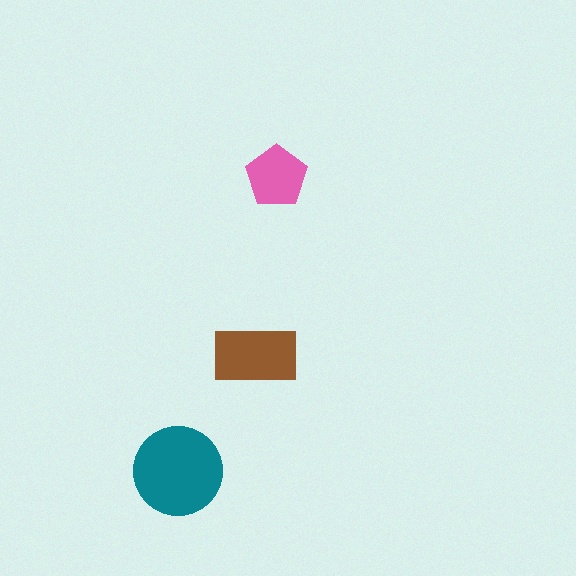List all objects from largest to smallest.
The teal circle, the brown rectangle, the pink pentagon.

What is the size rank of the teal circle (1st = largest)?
1st.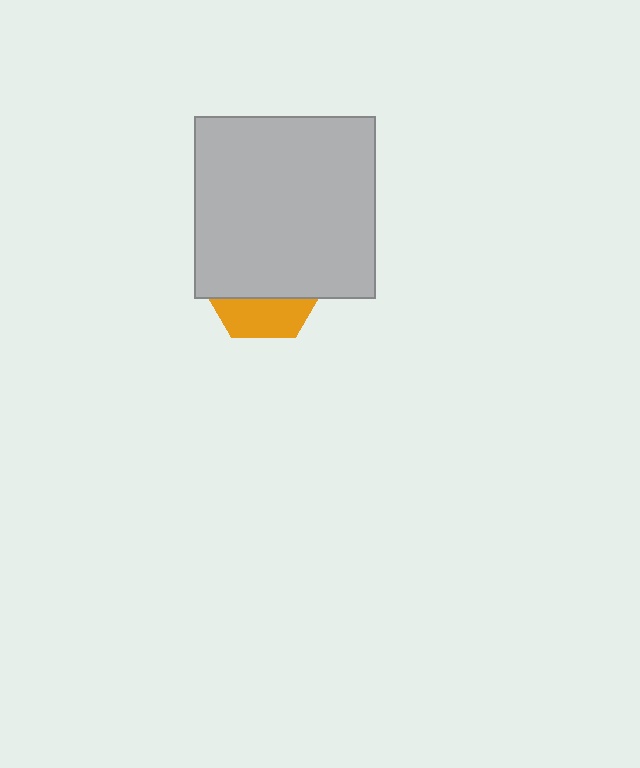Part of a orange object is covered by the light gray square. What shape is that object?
It is a hexagon.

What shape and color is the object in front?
The object in front is a light gray square.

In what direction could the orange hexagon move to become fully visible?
The orange hexagon could move down. That would shift it out from behind the light gray square entirely.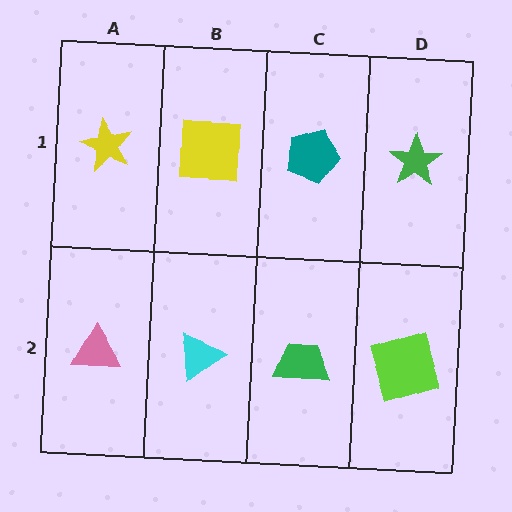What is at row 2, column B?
A cyan triangle.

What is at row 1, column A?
A yellow star.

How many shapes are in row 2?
4 shapes.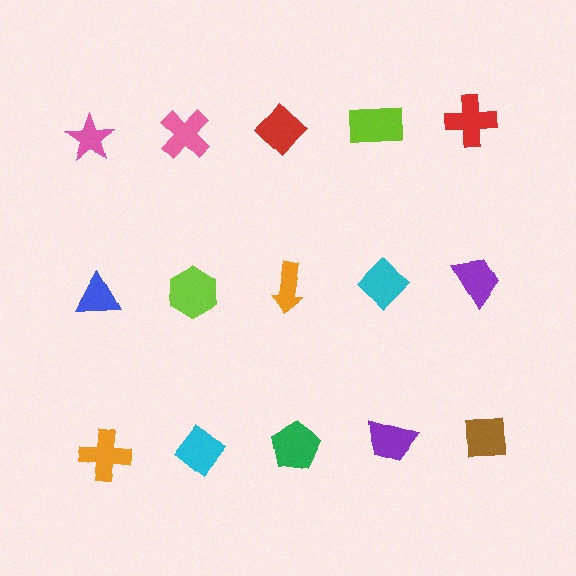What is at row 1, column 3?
A red diamond.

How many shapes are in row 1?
5 shapes.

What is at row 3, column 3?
A green pentagon.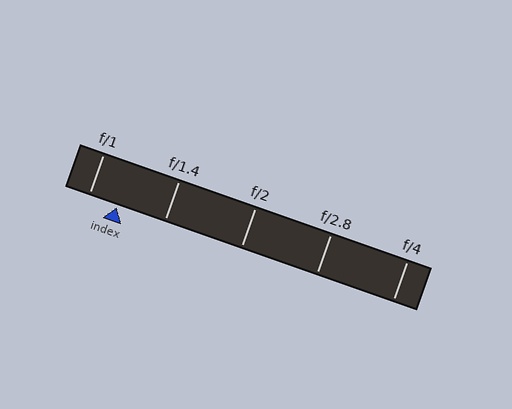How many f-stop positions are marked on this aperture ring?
There are 5 f-stop positions marked.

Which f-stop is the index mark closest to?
The index mark is closest to f/1.